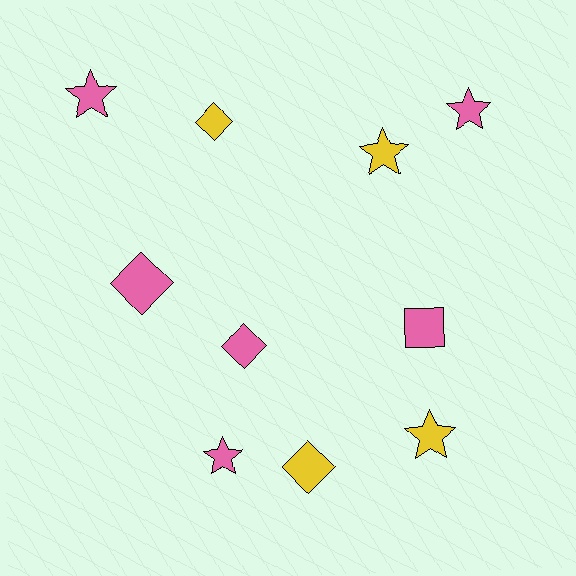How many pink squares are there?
There is 1 pink square.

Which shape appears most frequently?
Star, with 5 objects.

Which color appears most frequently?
Pink, with 6 objects.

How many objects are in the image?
There are 10 objects.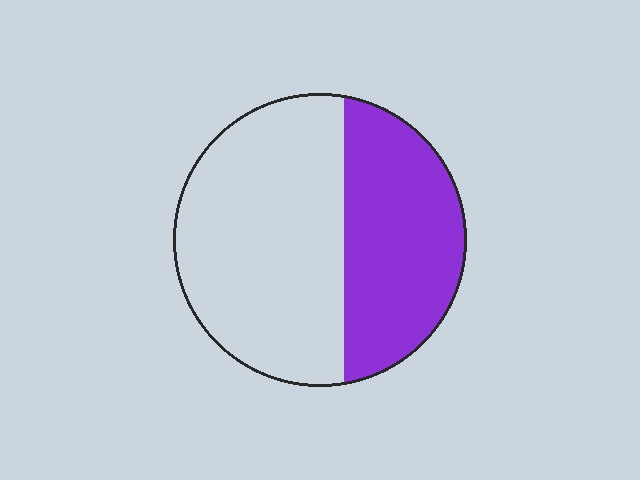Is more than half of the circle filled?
No.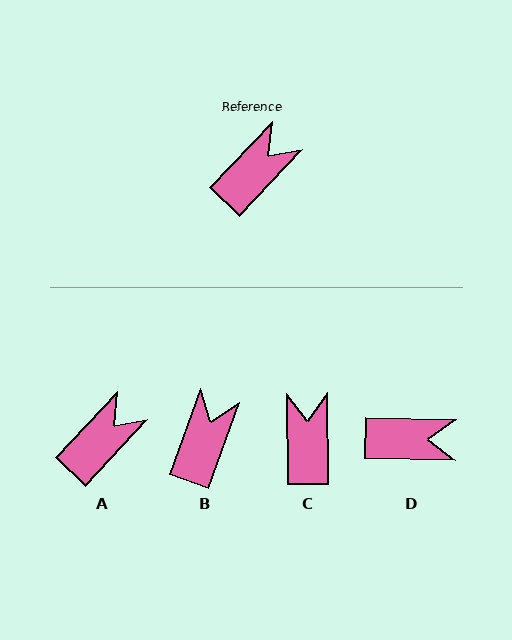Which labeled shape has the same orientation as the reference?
A.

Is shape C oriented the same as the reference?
No, it is off by about 44 degrees.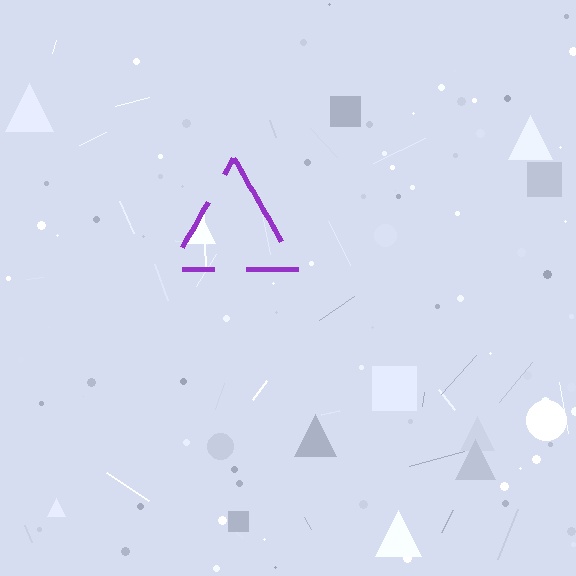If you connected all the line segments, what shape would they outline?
They would outline a triangle.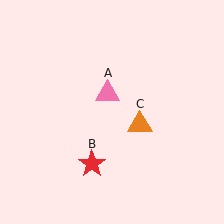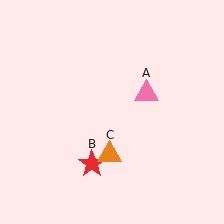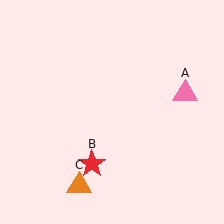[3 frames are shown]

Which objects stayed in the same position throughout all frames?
Red star (object B) remained stationary.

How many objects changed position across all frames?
2 objects changed position: pink triangle (object A), orange triangle (object C).